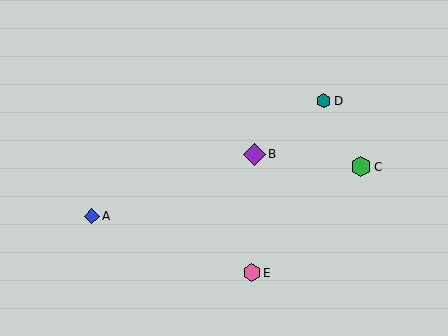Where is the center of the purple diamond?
The center of the purple diamond is at (255, 154).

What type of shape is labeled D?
Shape D is a teal hexagon.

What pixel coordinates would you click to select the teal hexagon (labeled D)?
Click at (324, 101) to select the teal hexagon D.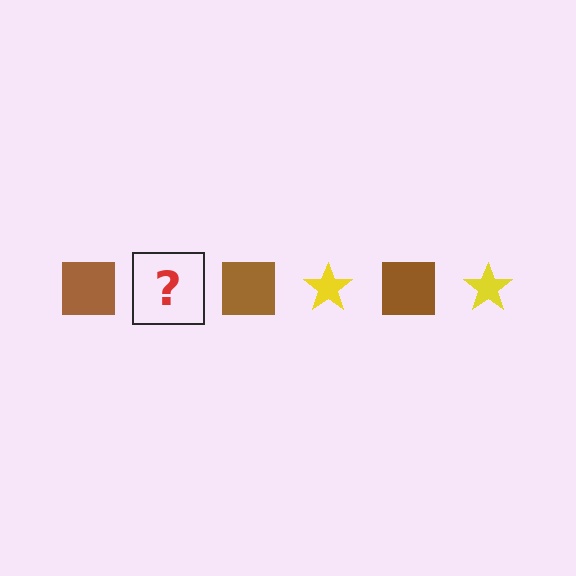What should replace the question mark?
The question mark should be replaced with a yellow star.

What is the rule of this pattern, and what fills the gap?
The rule is that the pattern alternates between brown square and yellow star. The gap should be filled with a yellow star.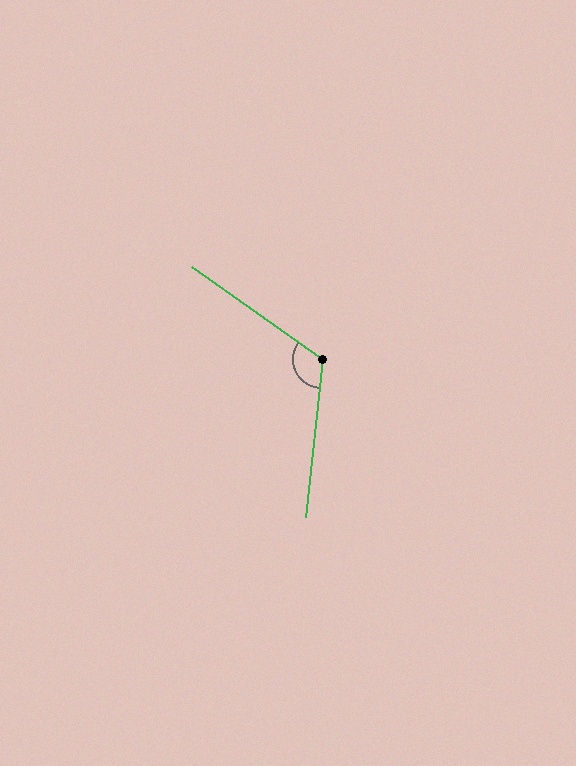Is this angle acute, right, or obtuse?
It is obtuse.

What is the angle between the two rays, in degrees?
Approximately 119 degrees.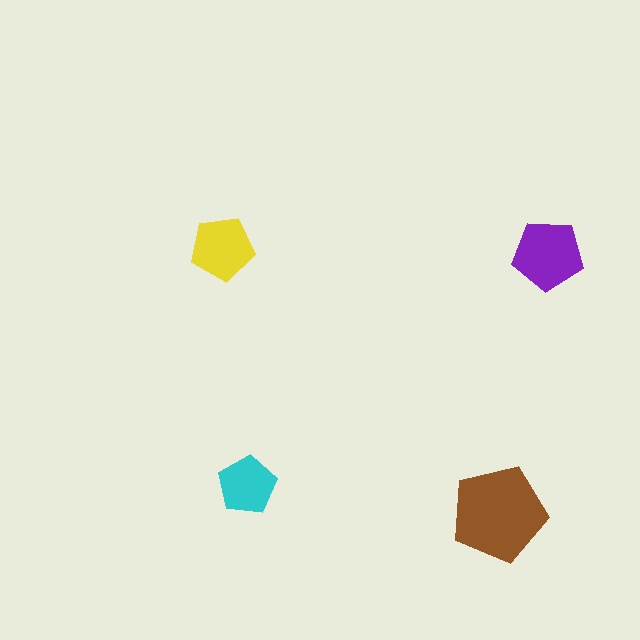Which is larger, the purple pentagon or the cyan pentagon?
The purple one.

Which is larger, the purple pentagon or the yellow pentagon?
The purple one.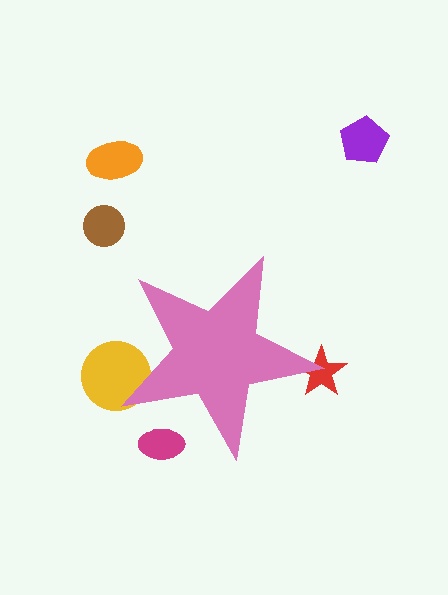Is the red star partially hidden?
Yes, the red star is partially hidden behind the pink star.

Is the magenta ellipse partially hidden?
Yes, the magenta ellipse is partially hidden behind the pink star.